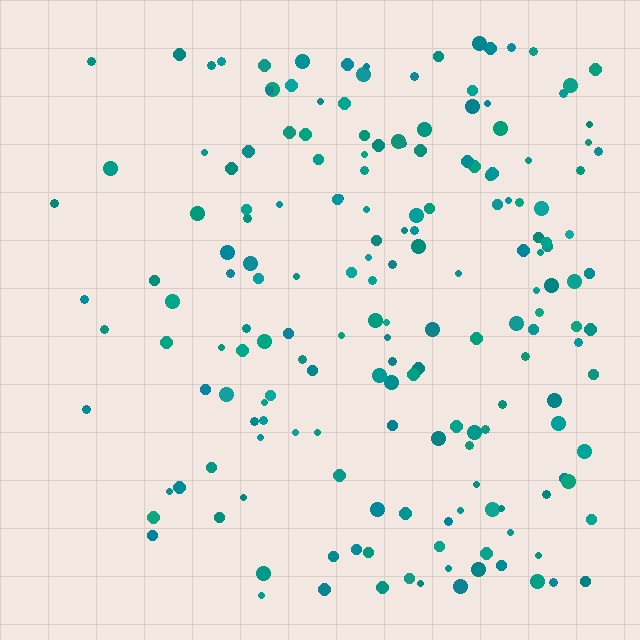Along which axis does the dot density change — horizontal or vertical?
Horizontal.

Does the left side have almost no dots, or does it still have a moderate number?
Still a moderate number, just noticeably fewer than the right.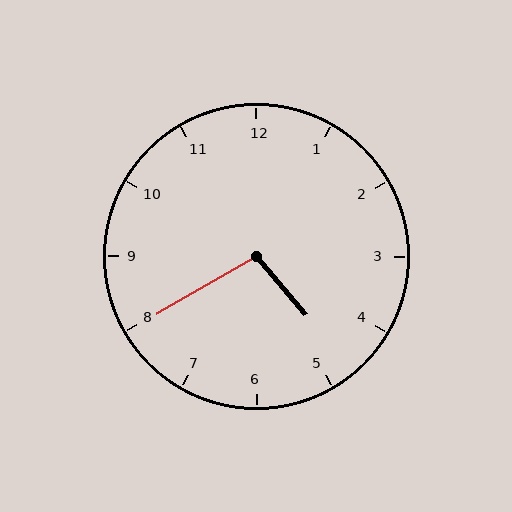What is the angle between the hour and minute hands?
Approximately 100 degrees.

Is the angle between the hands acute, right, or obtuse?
It is obtuse.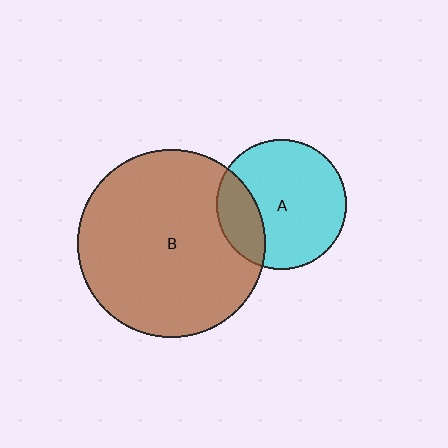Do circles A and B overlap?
Yes.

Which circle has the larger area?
Circle B (brown).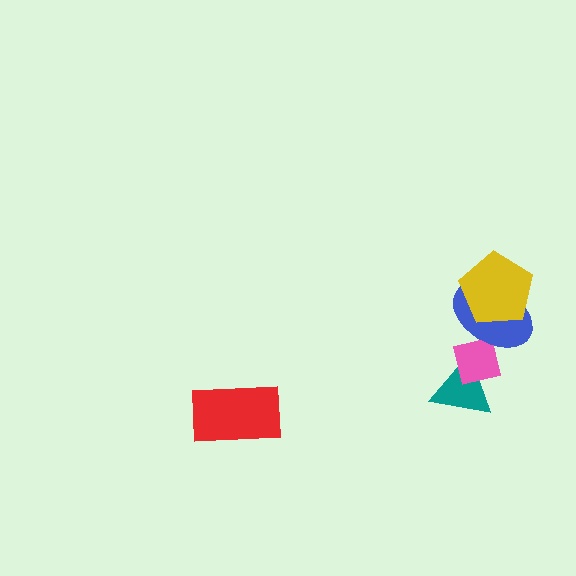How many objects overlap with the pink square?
2 objects overlap with the pink square.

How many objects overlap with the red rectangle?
0 objects overlap with the red rectangle.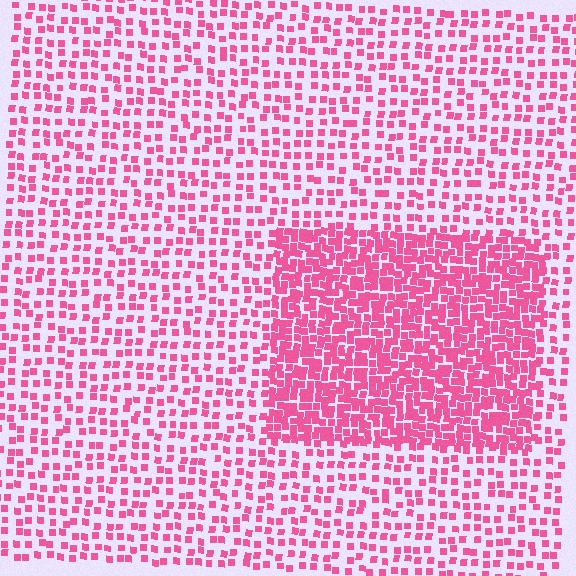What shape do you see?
I see a rectangle.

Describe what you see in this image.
The image contains small pink elements arranged at two different densities. A rectangle-shaped region is visible where the elements are more densely packed than the surrounding area.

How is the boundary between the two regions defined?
The boundary is defined by a change in element density (approximately 2.3x ratio). All elements are the same color, size, and shape.